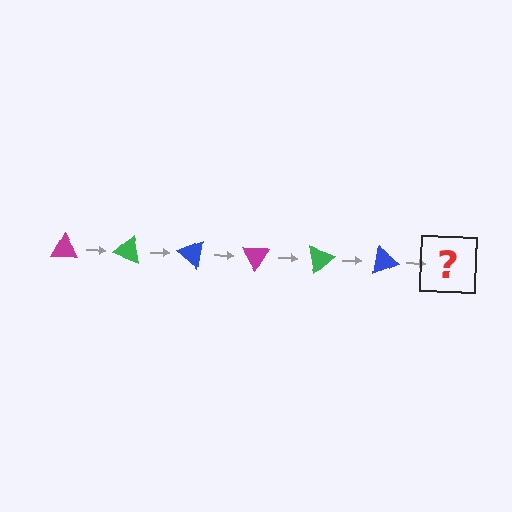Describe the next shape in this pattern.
It should be a magenta triangle, rotated 120 degrees from the start.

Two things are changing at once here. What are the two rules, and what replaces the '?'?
The two rules are that it rotates 20 degrees each step and the color cycles through magenta, green, and blue. The '?' should be a magenta triangle, rotated 120 degrees from the start.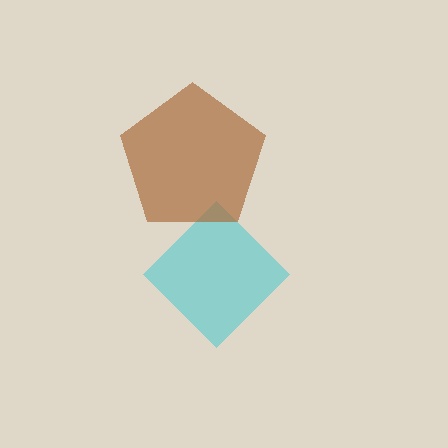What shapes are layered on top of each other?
The layered shapes are: a cyan diamond, a brown pentagon.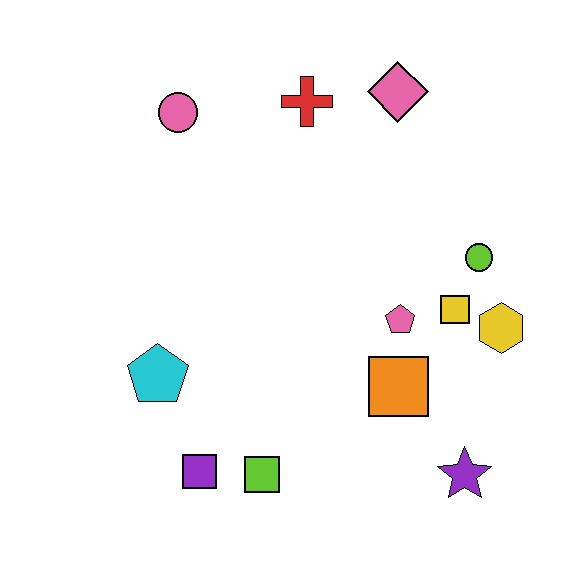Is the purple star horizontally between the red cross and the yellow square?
No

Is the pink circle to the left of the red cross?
Yes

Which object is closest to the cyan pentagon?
The purple square is closest to the cyan pentagon.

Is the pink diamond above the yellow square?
Yes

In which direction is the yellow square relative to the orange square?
The yellow square is above the orange square.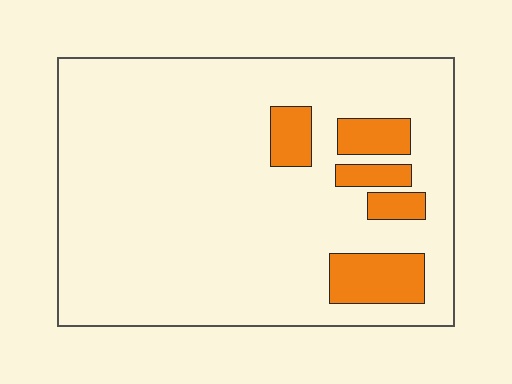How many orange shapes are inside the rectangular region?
5.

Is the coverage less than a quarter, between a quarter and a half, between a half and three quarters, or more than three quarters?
Less than a quarter.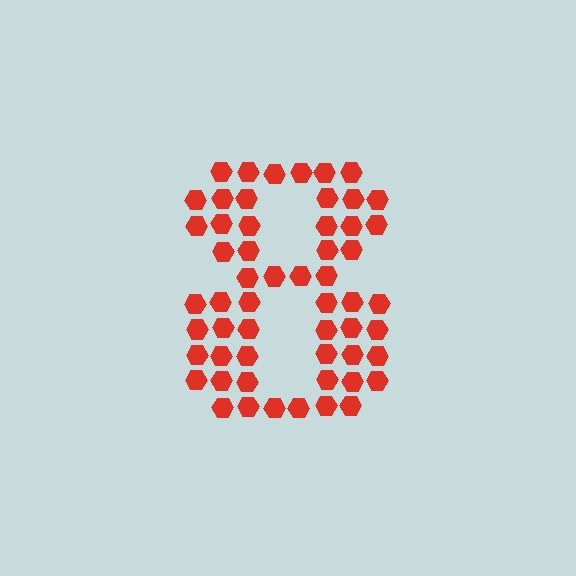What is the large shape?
The large shape is the digit 8.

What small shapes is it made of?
It is made of small hexagons.